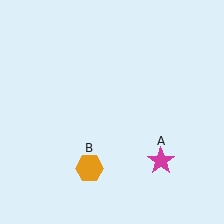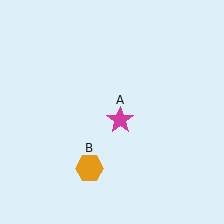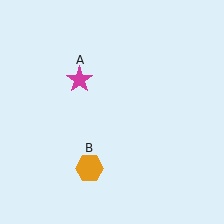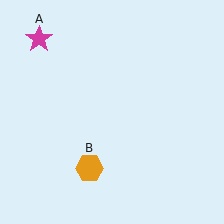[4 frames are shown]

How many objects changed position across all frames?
1 object changed position: magenta star (object A).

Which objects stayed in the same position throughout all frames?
Orange hexagon (object B) remained stationary.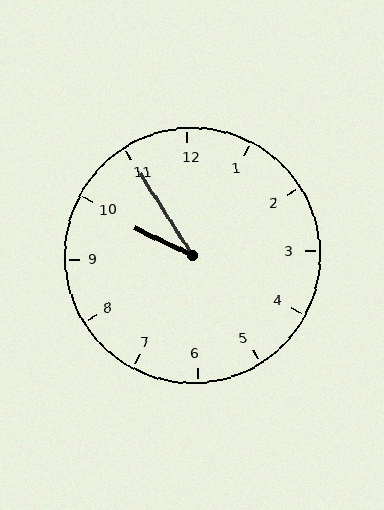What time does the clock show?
9:55.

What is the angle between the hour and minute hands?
Approximately 32 degrees.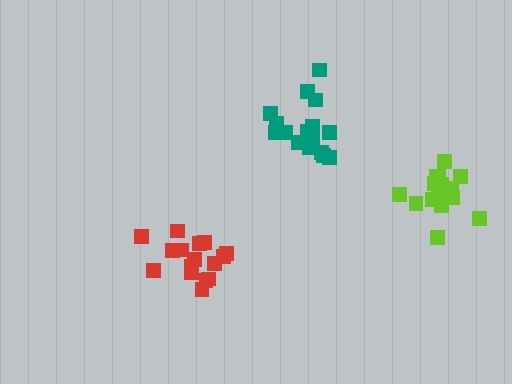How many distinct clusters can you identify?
There are 3 distinct clusters.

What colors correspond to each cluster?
The clusters are colored: teal, red, lime.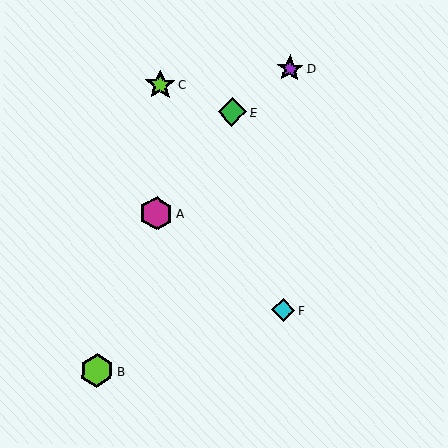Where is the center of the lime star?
The center of the lime star is at (160, 85).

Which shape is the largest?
The magenta hexagon (labeled A) is the largest.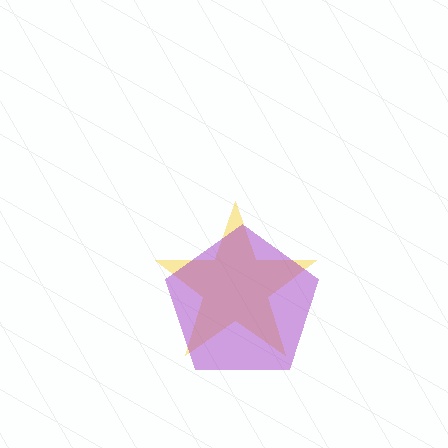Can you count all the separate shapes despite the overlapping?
Yes, there are 2 separate shapes.